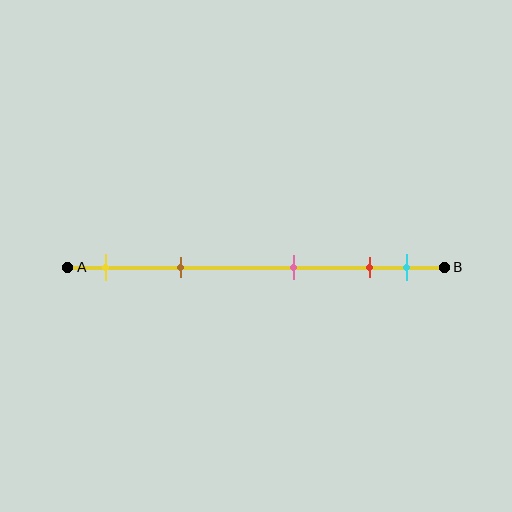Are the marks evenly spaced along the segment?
No, the marks are not evenly spaced.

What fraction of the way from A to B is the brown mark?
The brown mark is approximately 30% (0.3) of the way from A to B.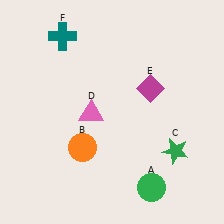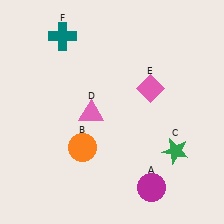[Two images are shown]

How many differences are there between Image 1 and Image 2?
There are 2 differences between the two images.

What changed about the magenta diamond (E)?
In Image 1, E is magenta. In Image 2, it changed to pink.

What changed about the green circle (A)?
In Image 1, A is green. In Image 2, it changed to magenta.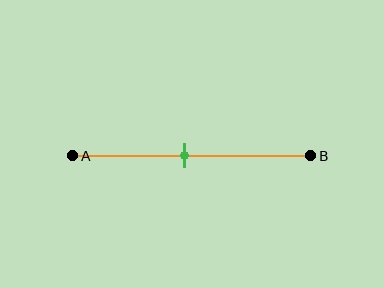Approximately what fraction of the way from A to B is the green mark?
The green mark is approximately 45% of the way from A to B.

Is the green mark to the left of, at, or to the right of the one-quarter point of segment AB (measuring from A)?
The green mark is to the right of the one-quarter point of segment AB.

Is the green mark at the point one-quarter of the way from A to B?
No, the mark is at about 45% from A, not at the 25% one-quarter point.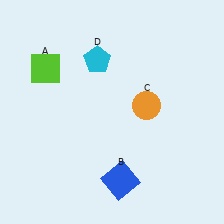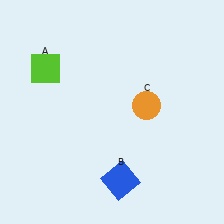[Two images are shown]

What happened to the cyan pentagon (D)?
The cyan pentagon (D) was removed in Image 2. It was in the top-left area of Image 1.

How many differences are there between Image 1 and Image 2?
There is 1 difference between the two images.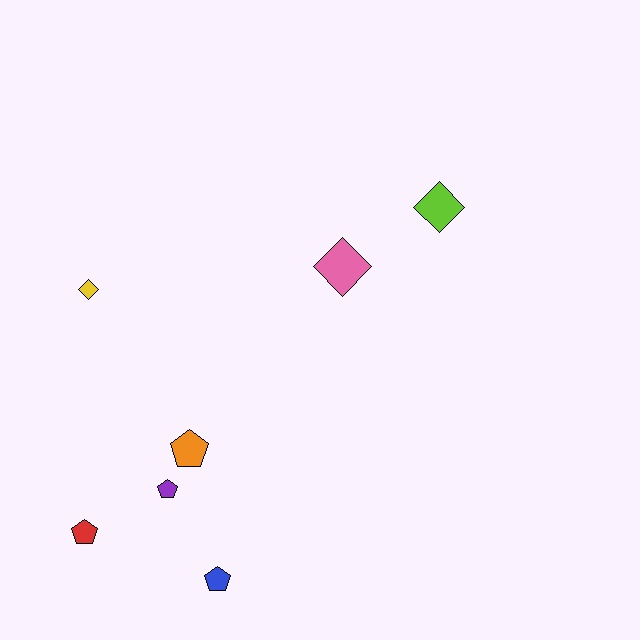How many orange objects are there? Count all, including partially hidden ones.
There is 1 orange object.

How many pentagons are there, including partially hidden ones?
There are 4 pentagons.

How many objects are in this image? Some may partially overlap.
There are 7 objects.